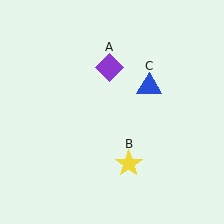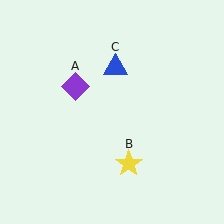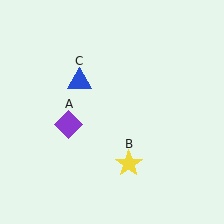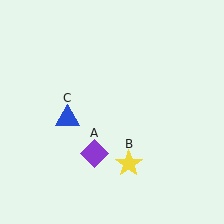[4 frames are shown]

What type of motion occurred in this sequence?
The purple diamond (object A), blue triangle (object C) rotated counterclockwise around the center of the scene.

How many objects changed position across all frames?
2 objects changed position: purple diamond (object A), blue triangle (object C).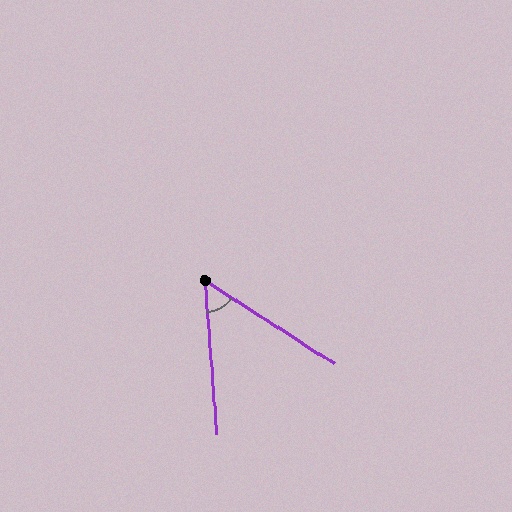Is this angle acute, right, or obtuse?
It is acute.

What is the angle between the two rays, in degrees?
Approximately 53 degrees.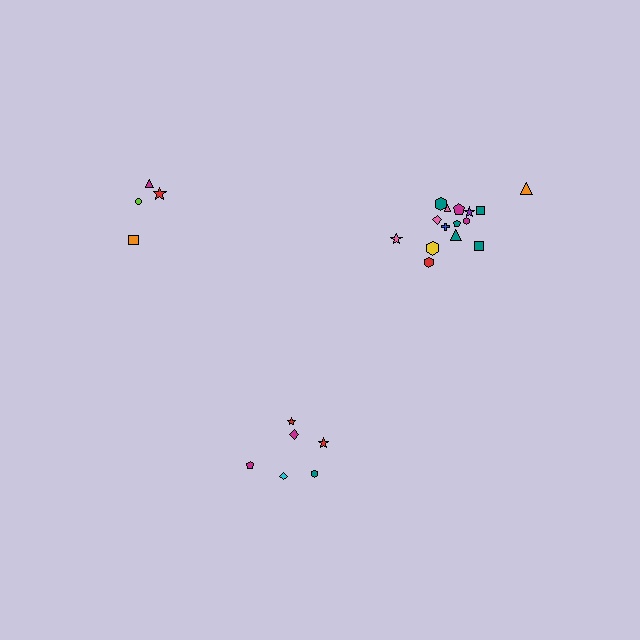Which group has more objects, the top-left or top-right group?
The top-right group.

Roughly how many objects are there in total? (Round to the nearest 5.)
Roughly 25 objects in total.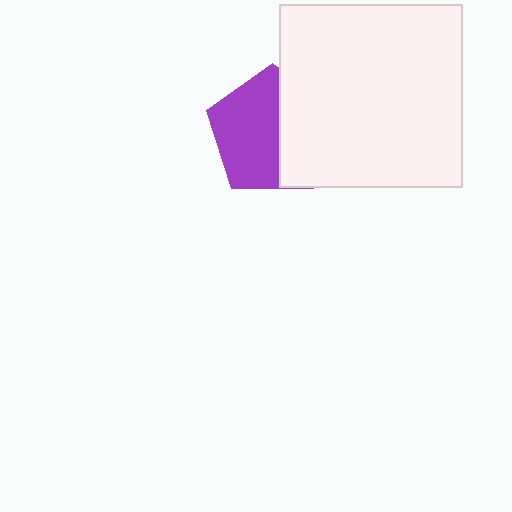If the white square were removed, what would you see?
You would see the complete purple pentagon.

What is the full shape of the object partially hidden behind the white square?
The partially hidden object is a purple pentagon.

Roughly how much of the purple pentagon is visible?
About half of it is visible (roughly 58%).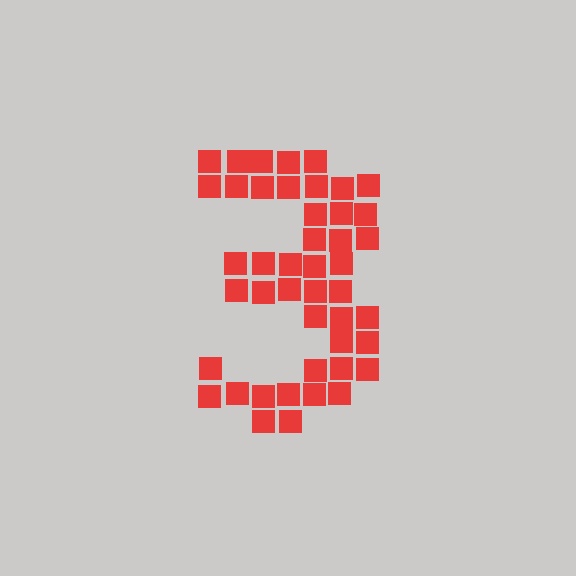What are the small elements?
The small elements are squares.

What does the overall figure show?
The overall figure shows the digit 3.